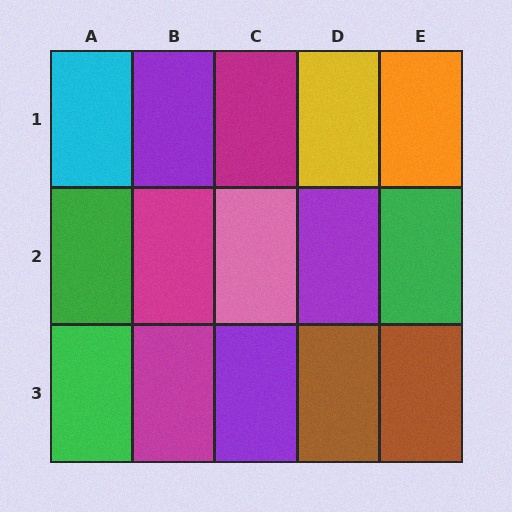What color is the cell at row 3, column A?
Green.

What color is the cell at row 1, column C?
Magenta.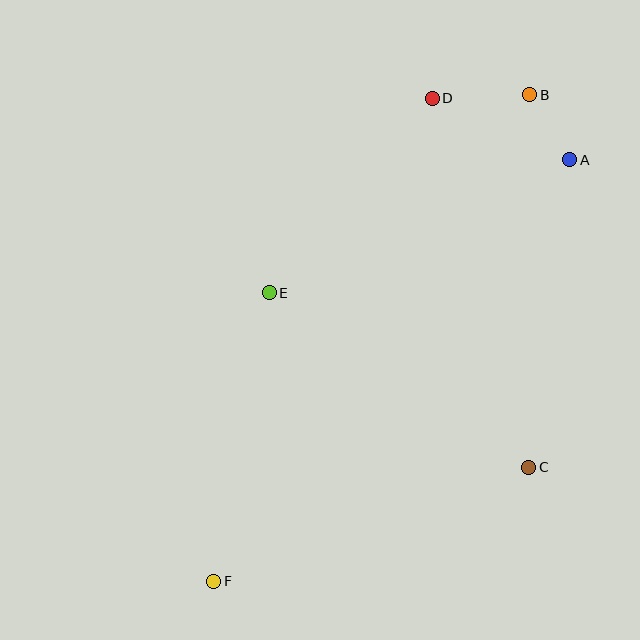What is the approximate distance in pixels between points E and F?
The distance between E and F is approximately 294 pixels.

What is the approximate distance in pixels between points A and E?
The distance between A and E is approximately 329 pixels.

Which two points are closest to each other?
Points A and B are closest to each other.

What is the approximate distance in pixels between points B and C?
The distance between B and C is approximately 372 pixels.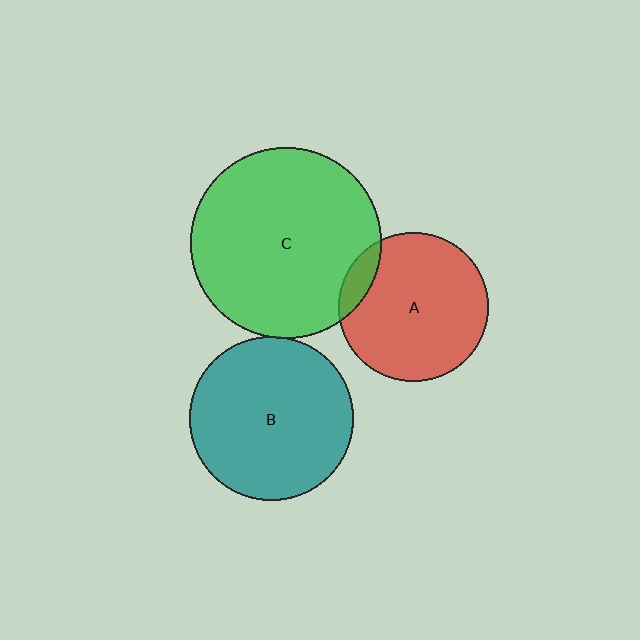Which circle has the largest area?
Circle C (green).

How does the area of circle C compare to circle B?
Approximately 1.4 times.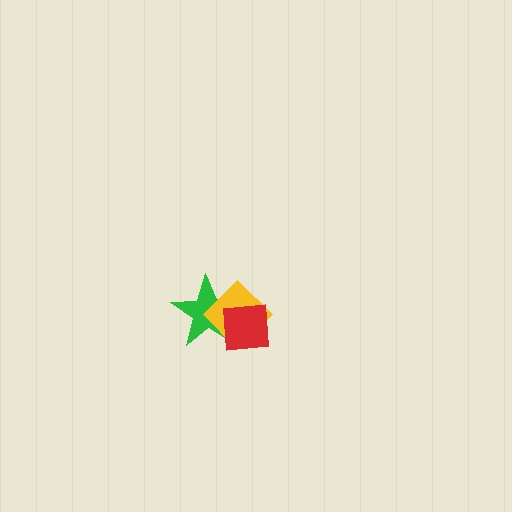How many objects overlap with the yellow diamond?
2 objects overlap with the yellow diamond.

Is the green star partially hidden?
Yes, it is partially covered by another shape.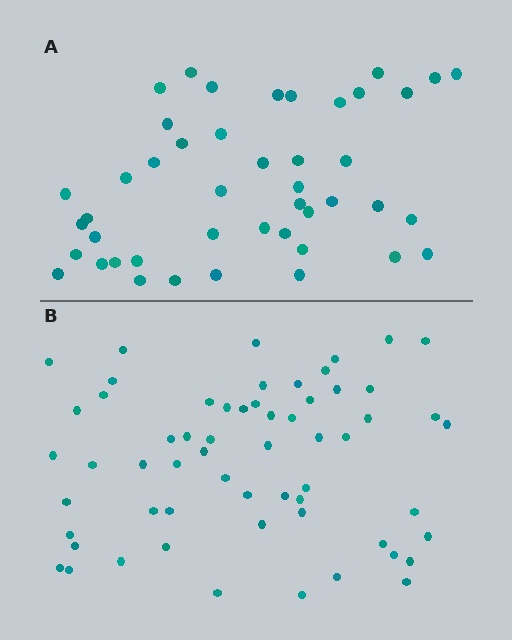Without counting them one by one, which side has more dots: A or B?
Region B (the bottom region) has more dots.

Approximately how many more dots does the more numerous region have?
Region B has approximately 15 more dots than region A.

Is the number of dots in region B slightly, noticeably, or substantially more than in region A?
Region B has noticeably more, but not dramatically so. The ratio is roughly 1.3 to 1.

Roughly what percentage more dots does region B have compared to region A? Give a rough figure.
About 35% more.